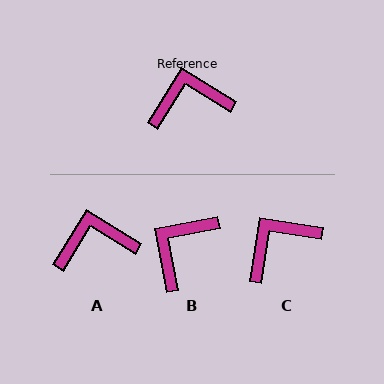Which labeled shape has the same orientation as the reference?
A.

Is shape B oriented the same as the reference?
No, it is off by about 43 degrees.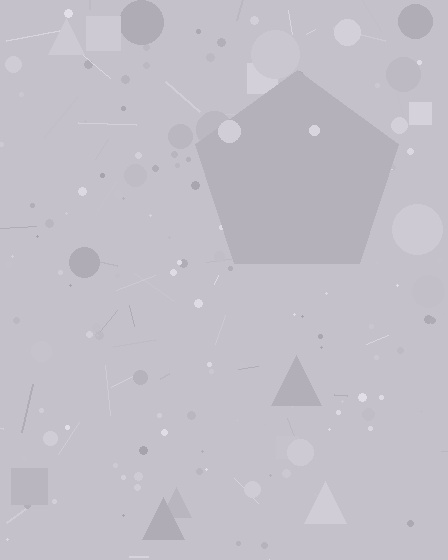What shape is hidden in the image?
A pentagon is hidden in the image.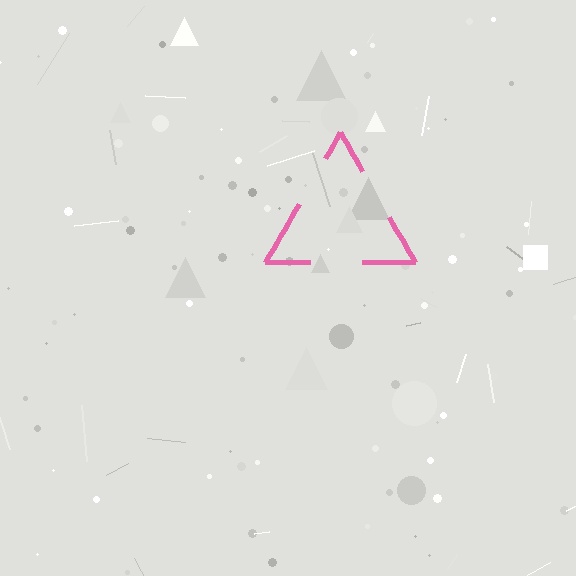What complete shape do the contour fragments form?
The contour fragments form a triangle.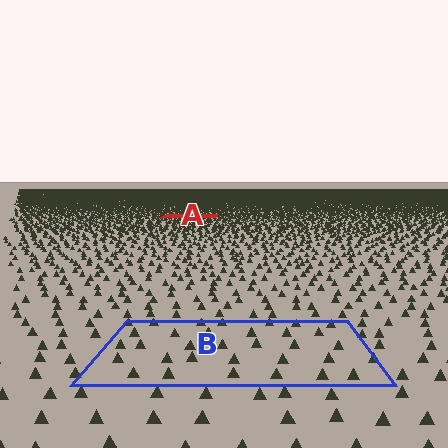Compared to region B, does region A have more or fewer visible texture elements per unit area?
Region A has more texture elements per unit area — they are packed more densely because it is farther away.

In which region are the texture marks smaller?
The texture marks are smaller in region A, because it is farther away.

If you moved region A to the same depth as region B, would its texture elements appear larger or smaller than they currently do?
They would appear larger. At a closer depth, the same texture elements are projected at a bigger on-screen size.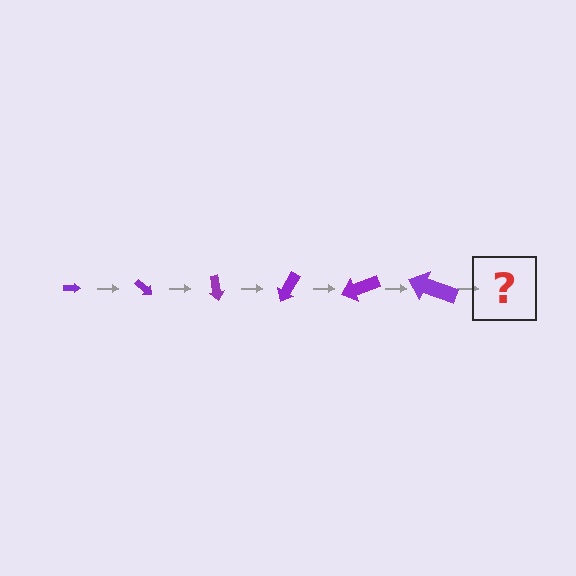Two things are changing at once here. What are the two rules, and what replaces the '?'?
The two rules are that the arrow grows larger each step and it rotates 40 degrees each step. The '?' should be an arrow, larger than the previous one and rotated 240 degrees from the start.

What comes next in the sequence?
The next element should be an arrow, larger than the previous one and rotated 240 degrees from the start.